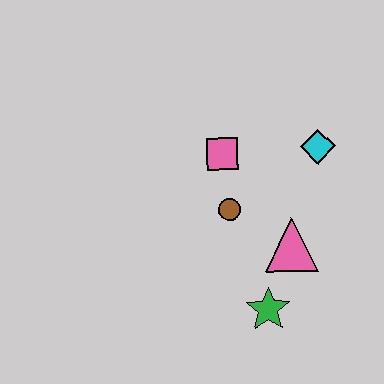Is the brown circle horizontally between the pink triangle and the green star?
No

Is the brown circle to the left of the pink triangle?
Yes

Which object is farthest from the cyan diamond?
The green star is farthest from the cyan diamond.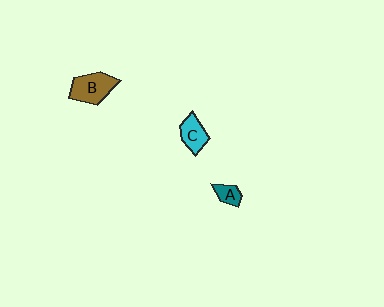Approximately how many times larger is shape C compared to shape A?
Approximately 1.7 times.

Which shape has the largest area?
Shape B (brown).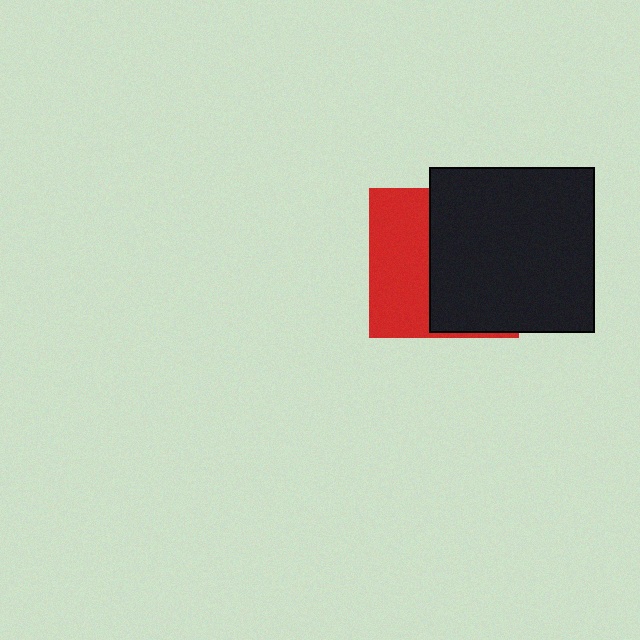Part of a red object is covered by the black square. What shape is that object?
It is a square.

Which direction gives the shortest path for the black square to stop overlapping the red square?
Moving right gives the shortest separation.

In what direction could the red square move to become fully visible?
The red square could move left. That would shift it out from behind the black square entirely.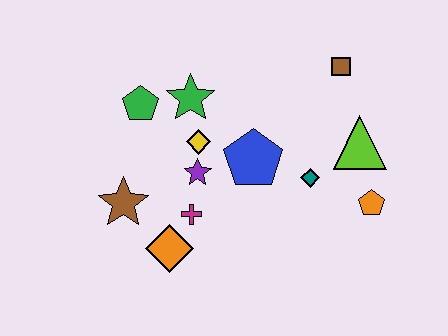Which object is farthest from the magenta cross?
The brown square is farthest from the magenta cross.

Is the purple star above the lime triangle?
No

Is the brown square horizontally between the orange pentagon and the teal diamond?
Yes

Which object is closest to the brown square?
The lime triangle is closest to the brown square.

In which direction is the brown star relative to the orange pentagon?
The brown star is to the left of the orange pentagon.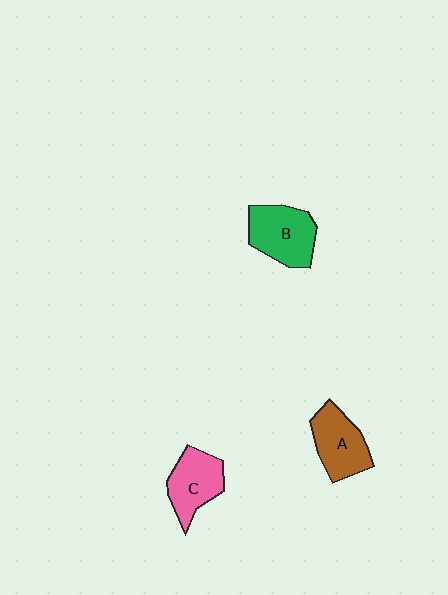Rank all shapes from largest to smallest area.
From largest to smallest: B (green), A (brown), C (pink).